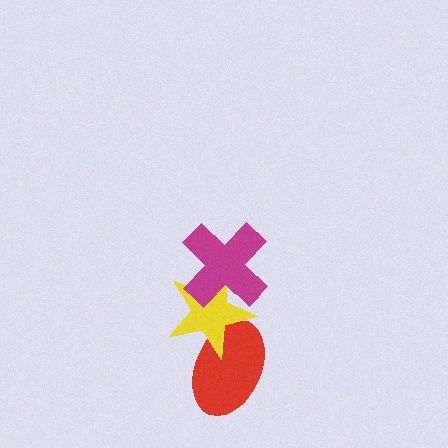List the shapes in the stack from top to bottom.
From top to bottom: the magenta cross, the yellow star, the red ellipse.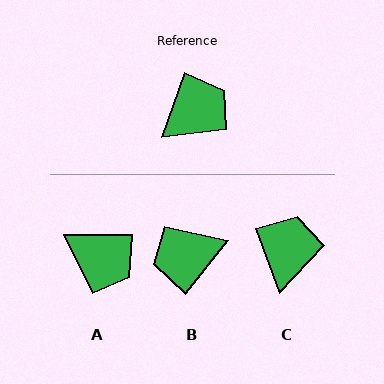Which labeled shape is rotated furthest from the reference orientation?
B, about 161 degrees away.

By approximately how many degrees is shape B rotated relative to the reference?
Approximately 161 degrees counter-clockwise.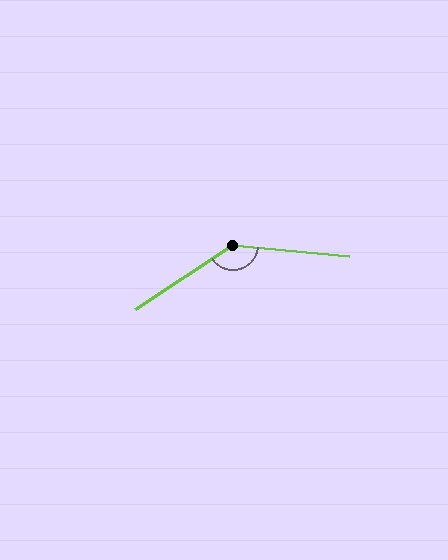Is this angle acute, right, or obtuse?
It is obtuse.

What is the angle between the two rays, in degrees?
Approximately 141 degrees.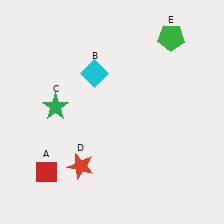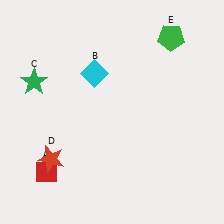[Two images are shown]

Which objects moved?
The objects that moved are: the green star (C), the red star (D).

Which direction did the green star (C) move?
The green star (C) moved up.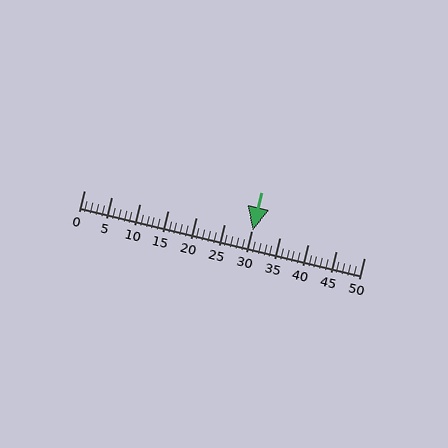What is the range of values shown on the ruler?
The ruler shows values from 0 to 50.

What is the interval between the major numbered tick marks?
The major tick marks are spaced 5 units apart.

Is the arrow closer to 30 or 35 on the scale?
The arrow is closer to 30.